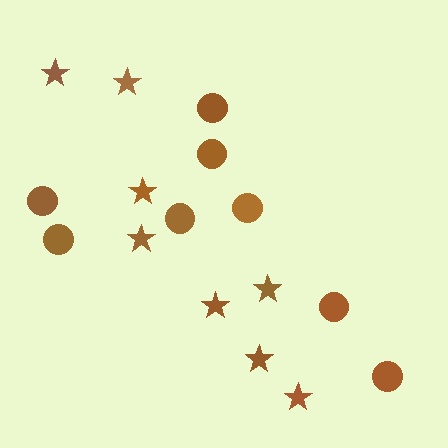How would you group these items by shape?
There are 2 groups: one group of stars (8) and one group of circles (8).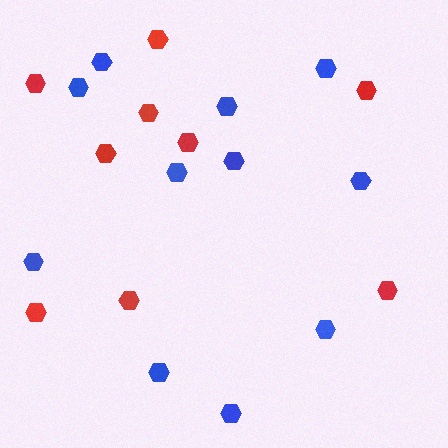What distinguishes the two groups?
There are 2 groups: one group of blue hexagons (11) and one group of red hexagons (9).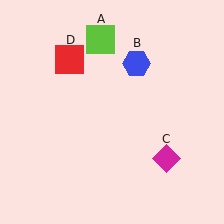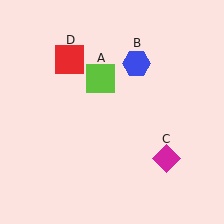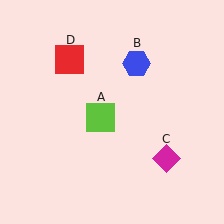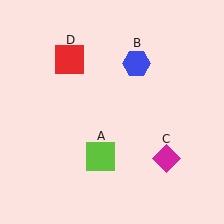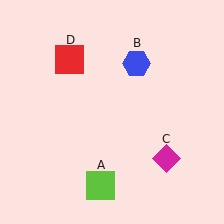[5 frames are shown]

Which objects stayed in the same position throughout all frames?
Blue hexagon (object B) and magenta diamond (object C) and red square (object D) remained stationary.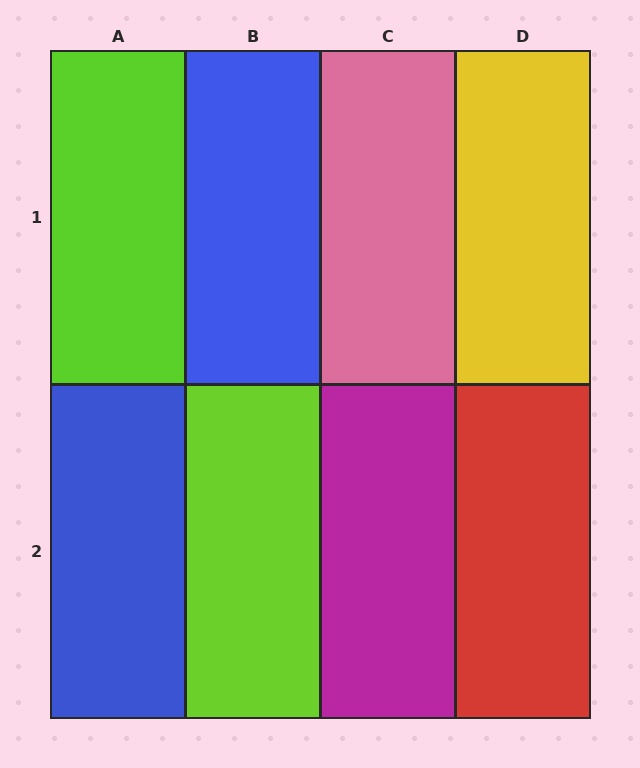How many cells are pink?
1 cell is pink.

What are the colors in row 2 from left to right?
Blue, lime, magenta, red.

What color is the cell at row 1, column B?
Blue.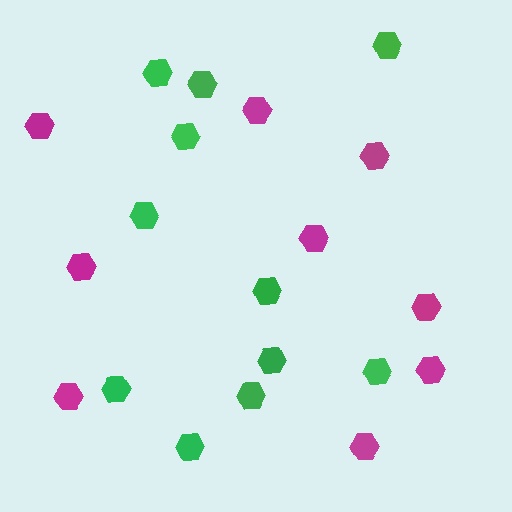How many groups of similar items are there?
There are 2 groups: one group of green hexagons (11) and one group of magenta hexagons (9).